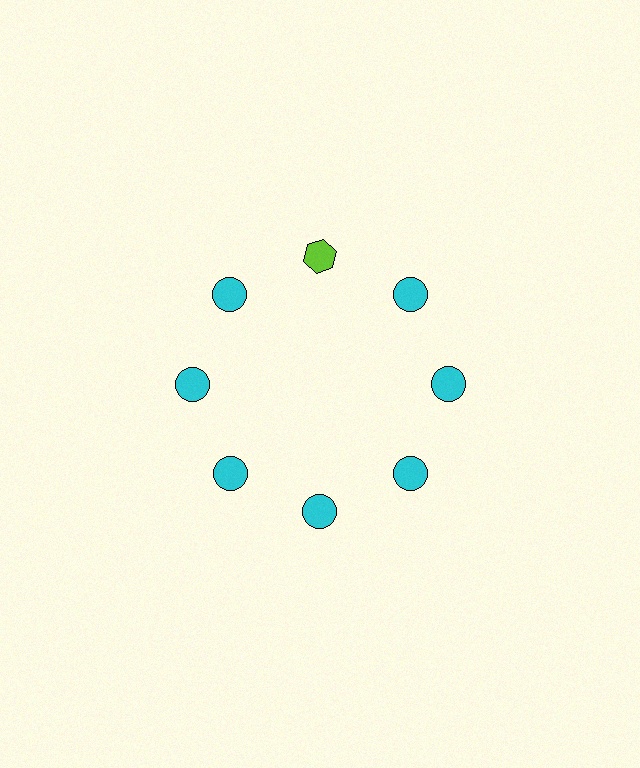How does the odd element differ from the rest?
It differs in both color (lime instead of cyan) and shape (hexagon instead of circle).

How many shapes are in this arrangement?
There are 8 shapes arranged in a ring pattern.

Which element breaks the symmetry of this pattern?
The lime hexagon at roughly the 12 o'clock position breaks the symmetry. All other shapes are cyan circles.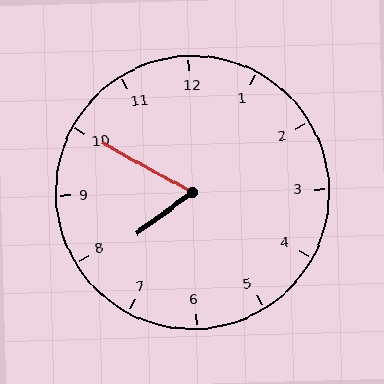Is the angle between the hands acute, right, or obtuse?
It is acute.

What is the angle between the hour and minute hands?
Approximately 65 degrees.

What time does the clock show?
7:50.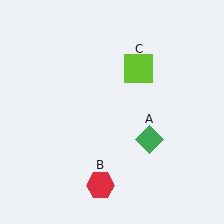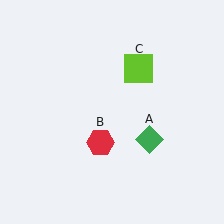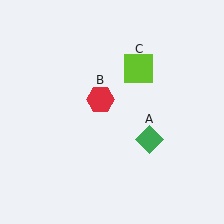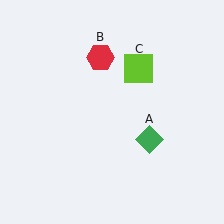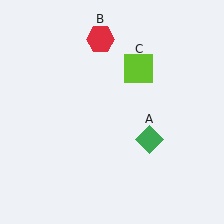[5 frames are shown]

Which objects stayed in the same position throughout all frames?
Green diamond (object A) and lime square (object C) remained stationary.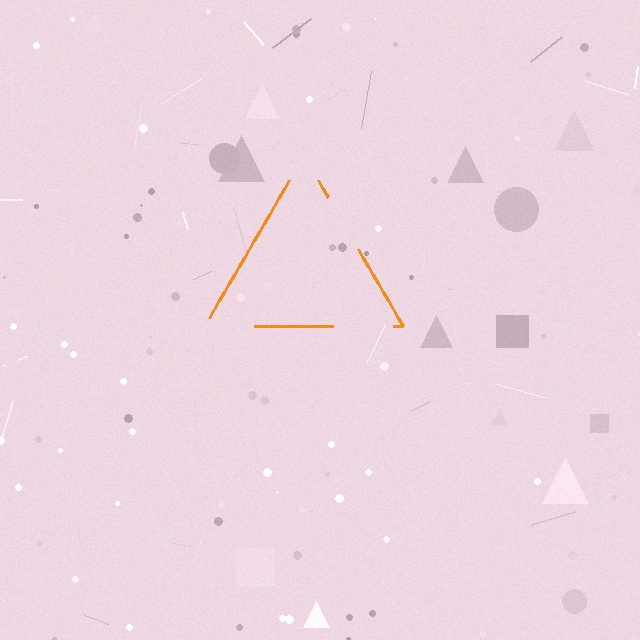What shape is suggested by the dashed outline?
The dashed outline suggests a triangle.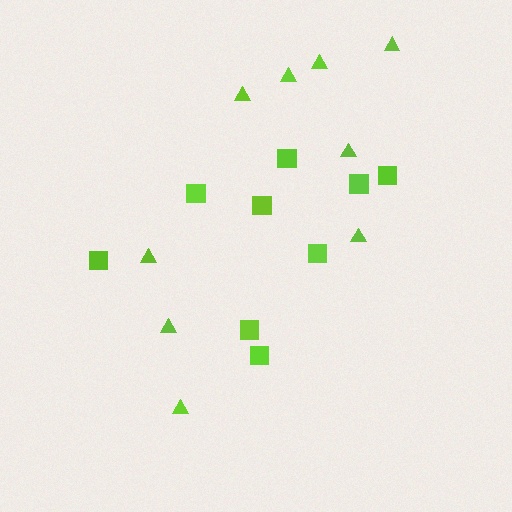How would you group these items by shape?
There are 2 groups: one group of triangles (9) and one group of squares (9).